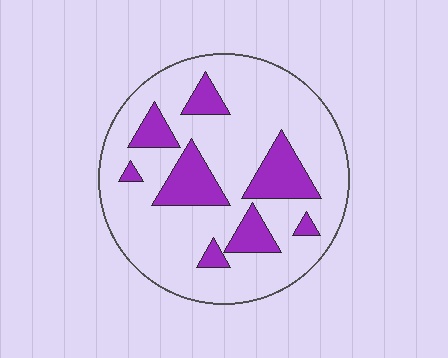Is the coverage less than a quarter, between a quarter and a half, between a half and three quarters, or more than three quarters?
Less than a quarter.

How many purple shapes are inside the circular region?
8.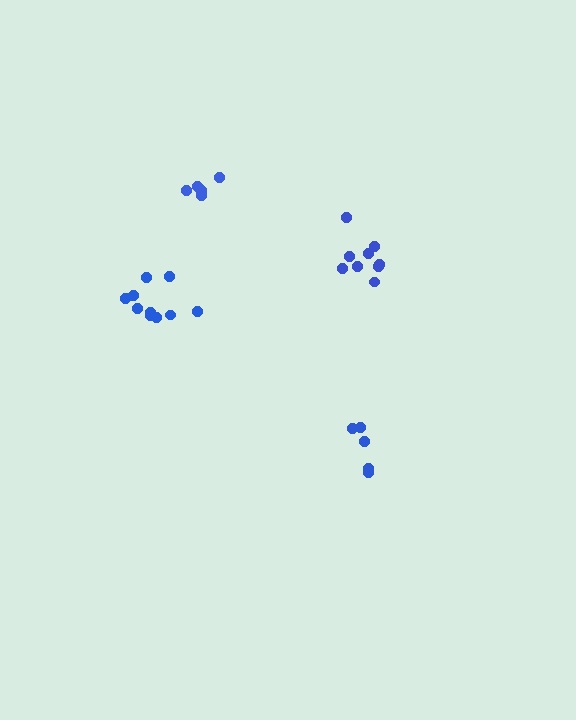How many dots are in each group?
Group 1: 5 dots, Group 2: 10 dots, Group 3: 9 dots, Group 4: 5 dots (29 total).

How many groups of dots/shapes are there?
There are 4 groups.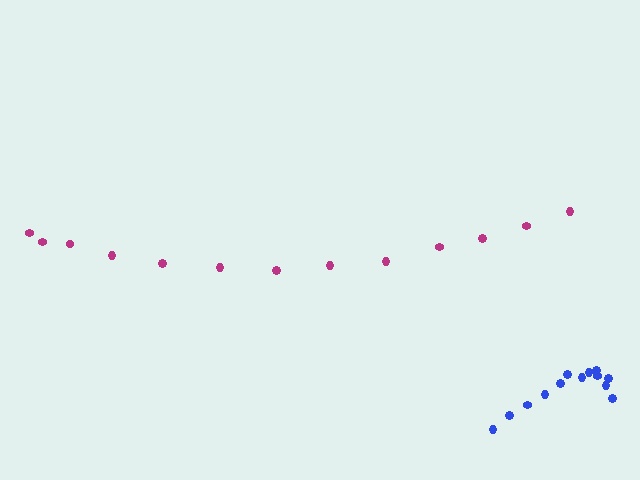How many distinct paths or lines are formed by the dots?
There are 2 distinct paths.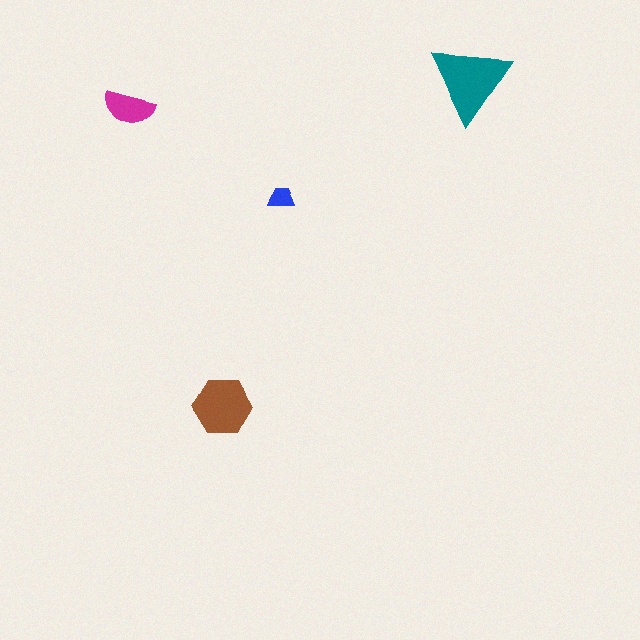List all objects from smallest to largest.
The blue trapezoid, the magenta semicircle, the brown hexagon, the teal triangle.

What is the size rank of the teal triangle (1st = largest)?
1st.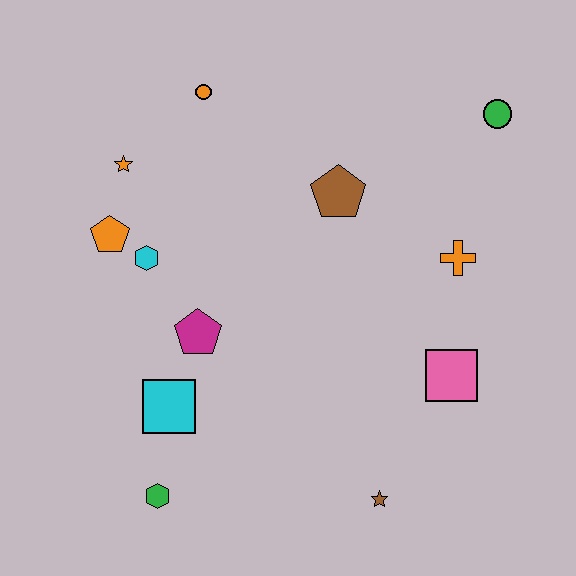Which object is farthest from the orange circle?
The brown star is farthest from the orange circle.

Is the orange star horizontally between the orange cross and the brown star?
No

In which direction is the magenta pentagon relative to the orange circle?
The magenta pentagon is below the orange circle.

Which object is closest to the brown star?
The pink square is closest to the brown star.